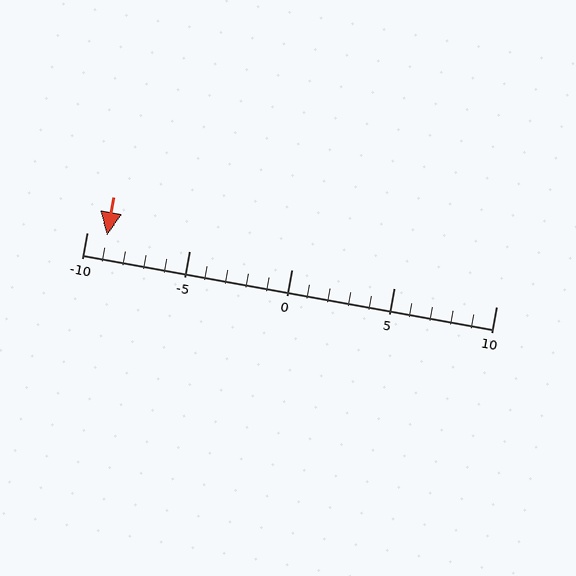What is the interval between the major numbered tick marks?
The major tick marks are spaced 5 units apart.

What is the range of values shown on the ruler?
The ruler shows values from -10 to 10.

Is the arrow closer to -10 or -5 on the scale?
The arrow is closer to -10.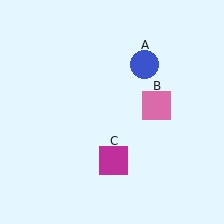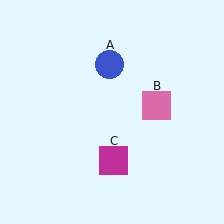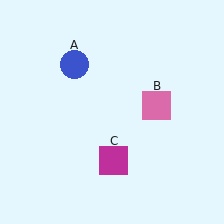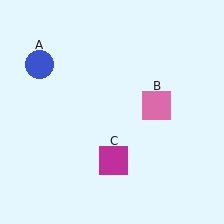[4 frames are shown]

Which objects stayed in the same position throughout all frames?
Pink square (object B) and magenta square (object C) remained stationary.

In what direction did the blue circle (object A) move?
The blue circle (object A) moved left.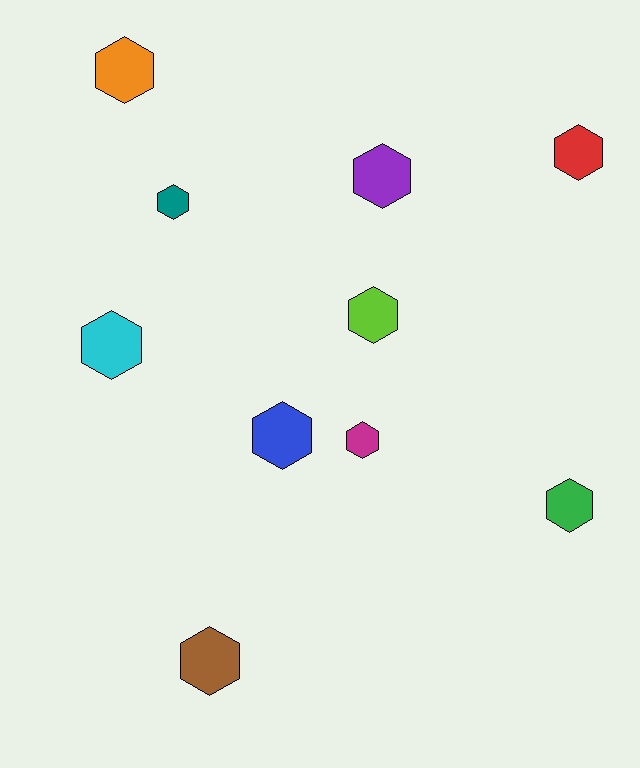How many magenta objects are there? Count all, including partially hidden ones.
There is 1 magenta object.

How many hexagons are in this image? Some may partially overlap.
There are 10 hexagons.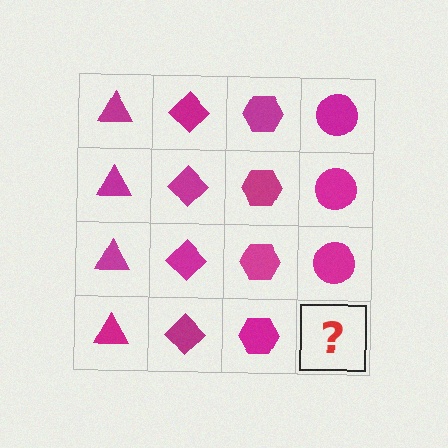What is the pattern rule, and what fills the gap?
The rule is that each column has a consistent shape. The gap should be filled with a magenta circle.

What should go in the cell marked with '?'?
The missing cell should contain a magenta circle.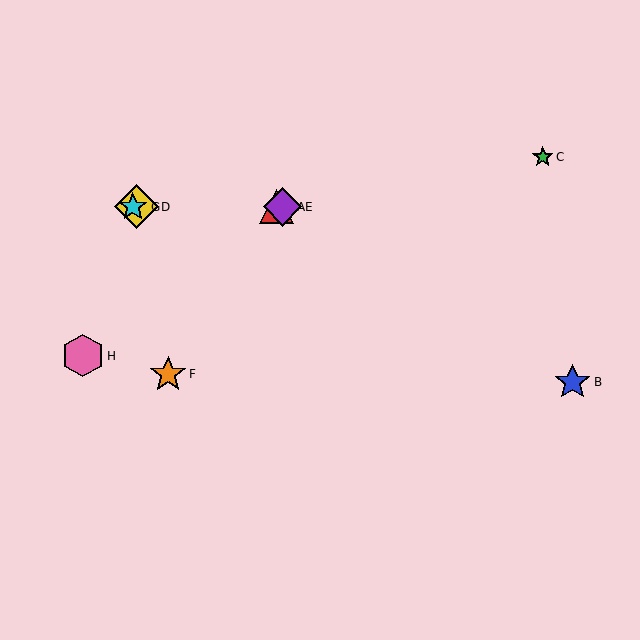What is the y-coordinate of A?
Object A is at y≈207.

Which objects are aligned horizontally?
Objects A, D, E, G are aligned horizontally.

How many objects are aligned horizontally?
4 objects (A, D, E, G) are aligned horizontally.